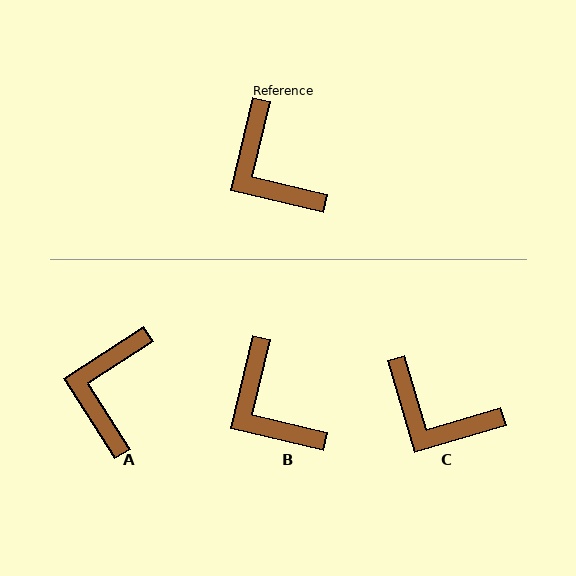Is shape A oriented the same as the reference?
No, it is off by about 44 degrees.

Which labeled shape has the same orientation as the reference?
B.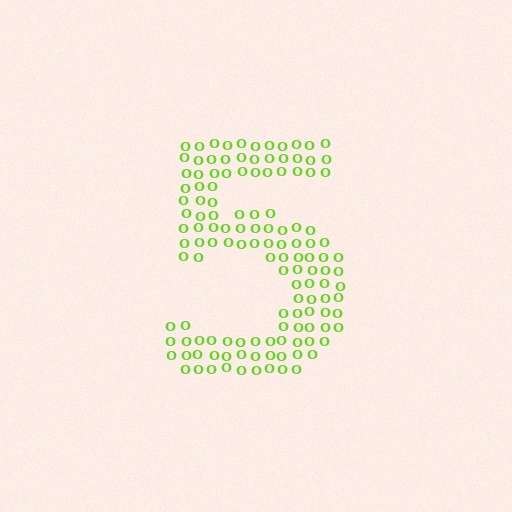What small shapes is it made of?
It is made of small letter O's.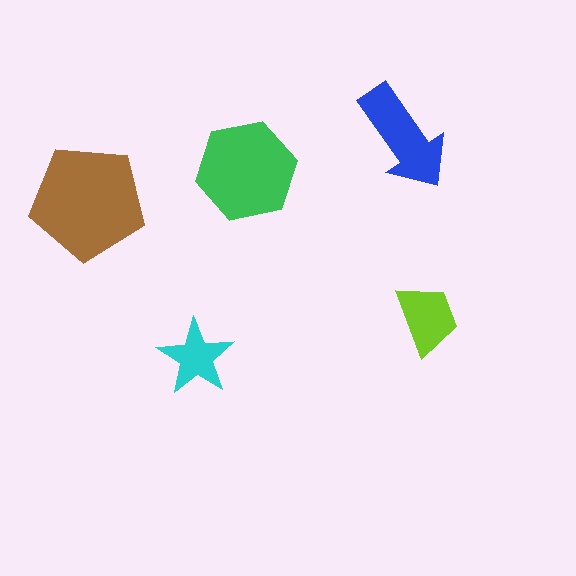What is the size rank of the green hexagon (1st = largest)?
2nd.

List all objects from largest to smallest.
The brown pentagon, the green hexagon, the blue arrow, the lime trapezoid, the cyan star.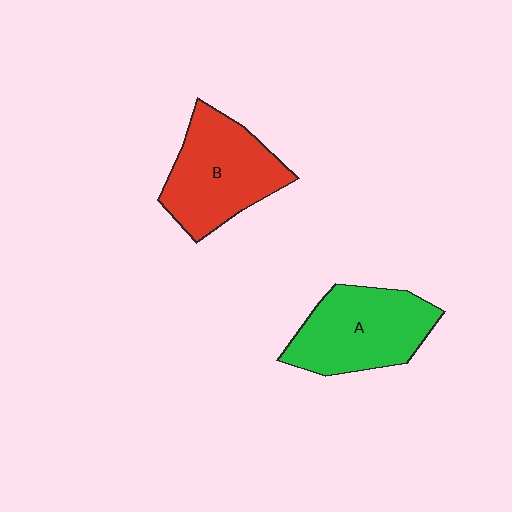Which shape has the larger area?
Shape B (red).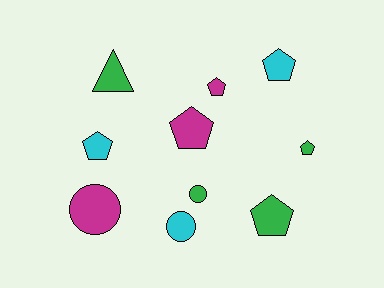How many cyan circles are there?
There is 1 cyan circle.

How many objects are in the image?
There are 10 objects.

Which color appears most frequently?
Green, with 4 objects.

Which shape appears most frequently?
Pentagon, with 6 objects.